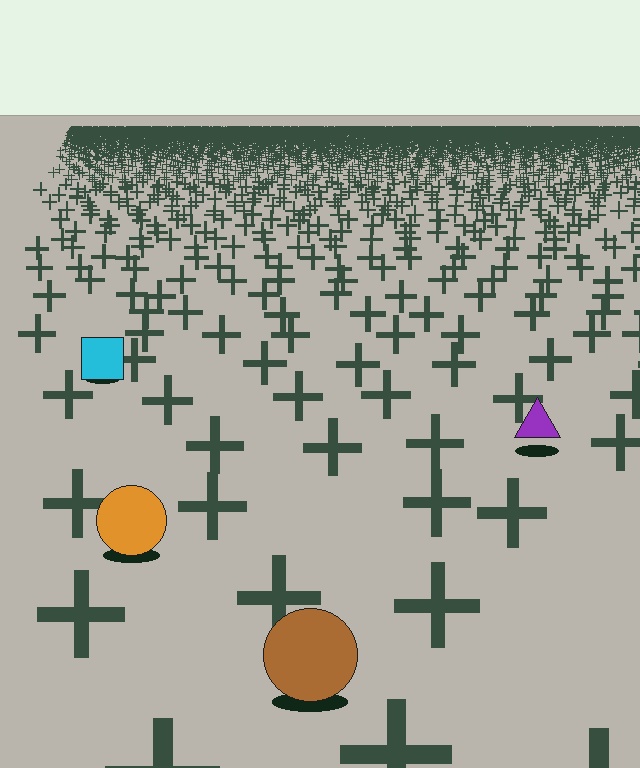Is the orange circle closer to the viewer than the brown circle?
No. The brown circle is closer — you can tell from the texture gradient: the ground texture is coarser near it.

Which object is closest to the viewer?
The brown circle is closest. The texture marks near it are larger and more spread out.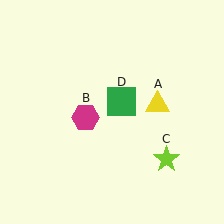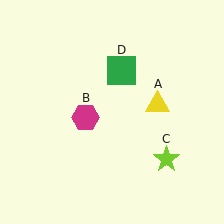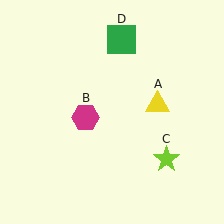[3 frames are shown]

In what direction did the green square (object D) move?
The green square (object D) moved up.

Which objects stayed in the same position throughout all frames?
Yellow triangle (object A) and magenta hexagon (object B) and lime star (object C) remained stationary.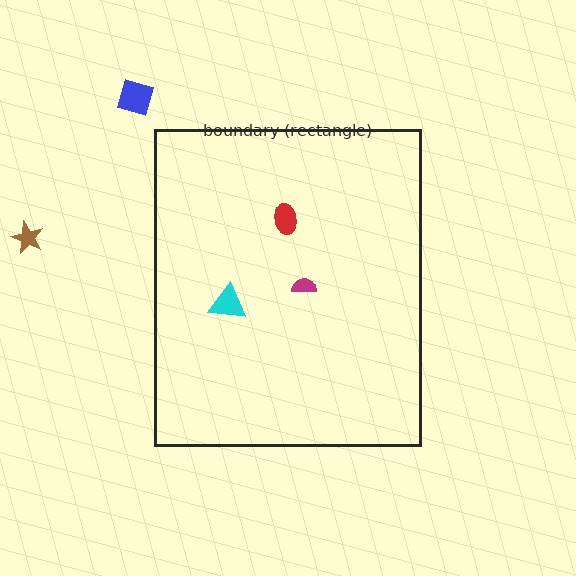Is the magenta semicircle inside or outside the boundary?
Inside.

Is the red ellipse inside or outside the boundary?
Inside.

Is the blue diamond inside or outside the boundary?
Outside.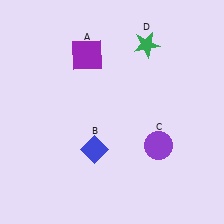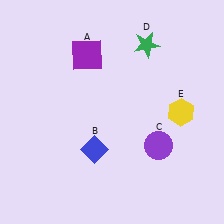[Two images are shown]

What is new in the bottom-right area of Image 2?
A yellow hexagon (E) was added in the bottom-right area of Image 2.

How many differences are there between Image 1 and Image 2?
There is 1 difference between the two images.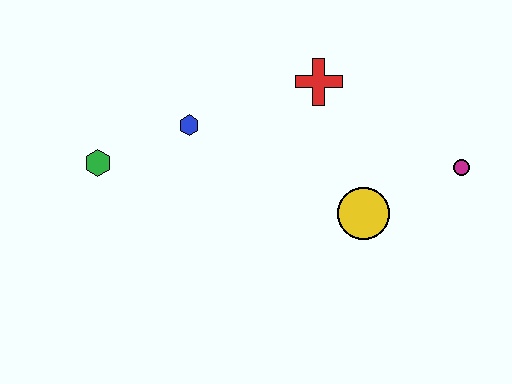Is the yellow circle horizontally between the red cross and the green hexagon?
No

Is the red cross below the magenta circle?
No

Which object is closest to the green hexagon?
The blue hexagon is closest to the green hexagon.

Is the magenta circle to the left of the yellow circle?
No